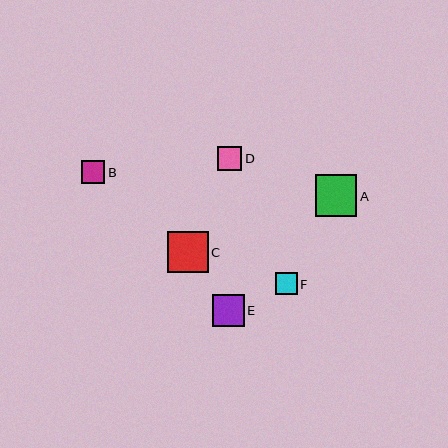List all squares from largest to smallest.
From largest to smallest: A, C, E, D, B, F.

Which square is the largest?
Square A is the largest with a size of approximately 42 pixels.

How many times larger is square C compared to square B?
Square C is approximately 1.8 times the size of square B.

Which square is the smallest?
Square F is the smallest with a size of approximately 22 pixels.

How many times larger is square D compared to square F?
Square D is approximately 1.1 times the size of square F.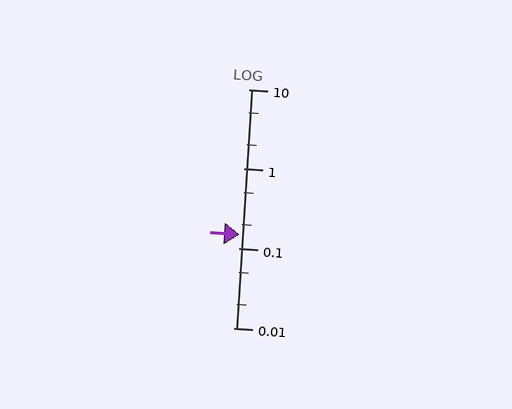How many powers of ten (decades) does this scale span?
The scale spans 3 decades, from 0.01 to 10.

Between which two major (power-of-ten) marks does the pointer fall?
The pointer is between 0.1 and 1.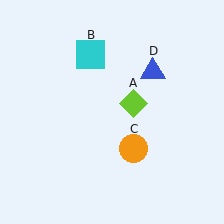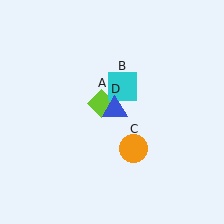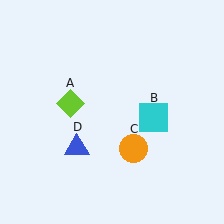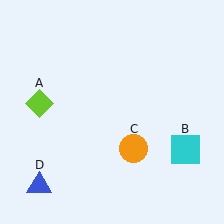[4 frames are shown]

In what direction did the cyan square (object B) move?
The cyan square (object B) moved down and to the right.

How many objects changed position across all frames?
3 objects changed position: lime diamond (object A), cyan square (object B), blue triangle (object D).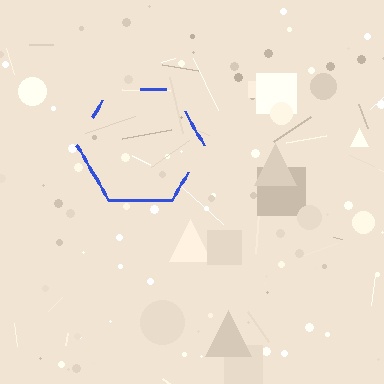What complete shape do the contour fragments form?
The contour fragments form a hexagon.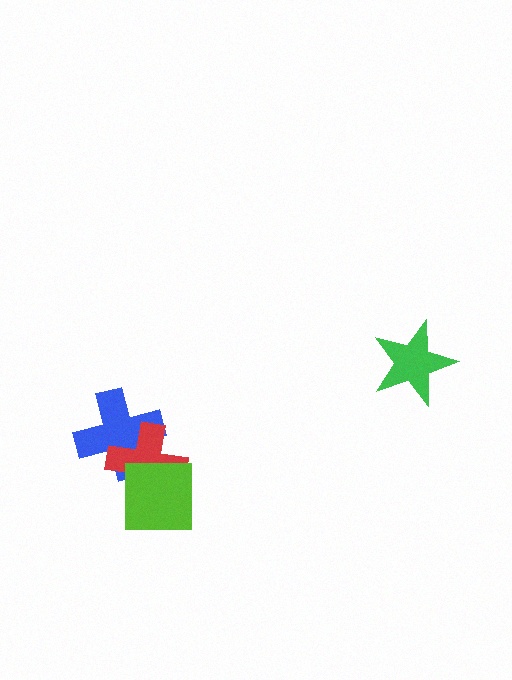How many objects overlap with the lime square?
1 object overlaps with the lime square.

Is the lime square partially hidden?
No, no other shape covers it.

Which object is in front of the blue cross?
The red cross is in front of the blue cross.